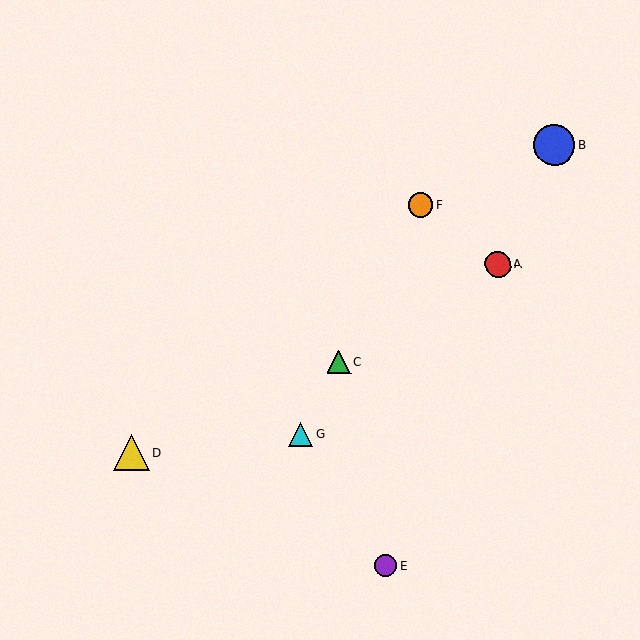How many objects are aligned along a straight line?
3 objects (C, F, G) are aligned along a straight line.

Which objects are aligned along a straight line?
Objects C, F, G are aligned along a straight line.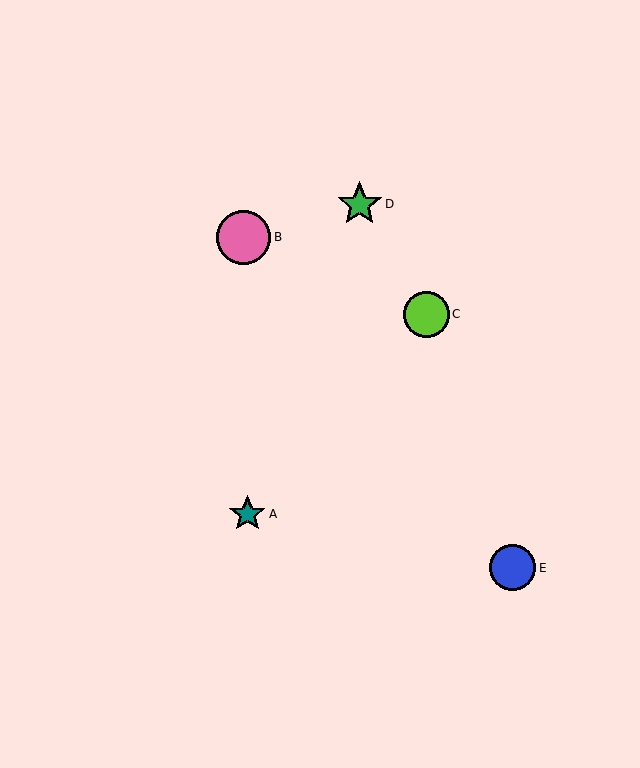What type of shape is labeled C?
Shape C is a lime circle.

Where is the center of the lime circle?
The center of the lime circle is at (426, 314).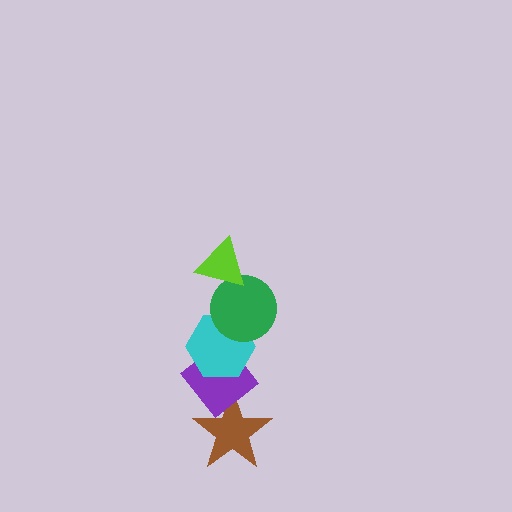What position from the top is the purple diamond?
The purple diamond is 4th from the top.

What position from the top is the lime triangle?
The lime triangle is 1st from the top.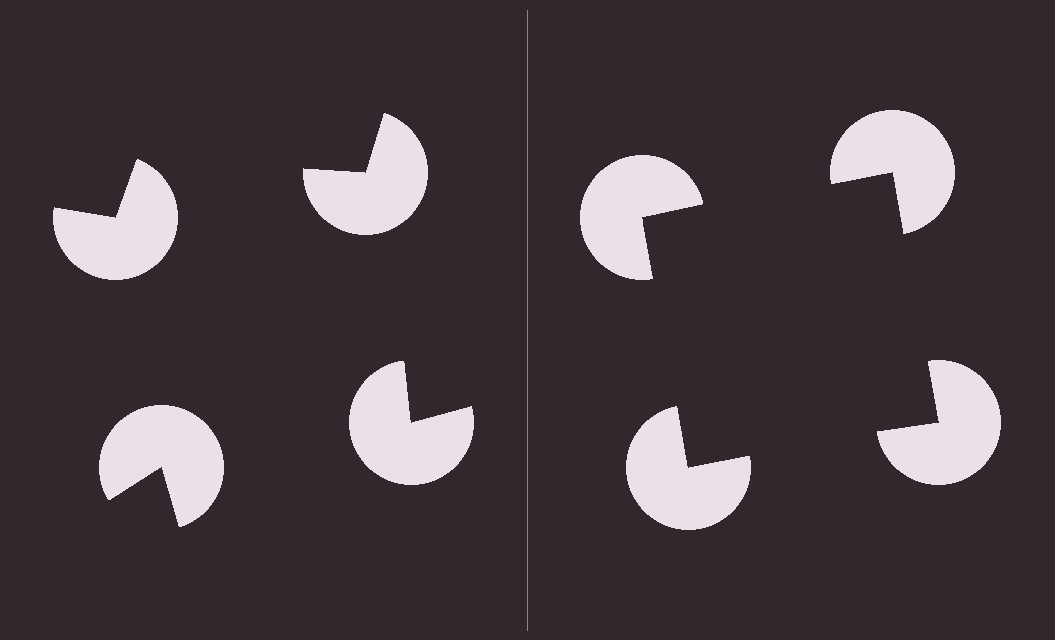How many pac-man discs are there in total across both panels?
8 — 4 on each side.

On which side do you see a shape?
An illusory square appears on the right side. On the left side the wedge cuts are rotated, so no coherent shape forms.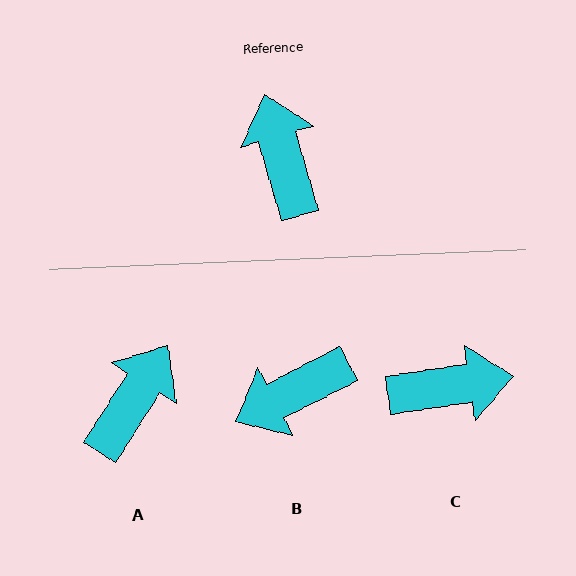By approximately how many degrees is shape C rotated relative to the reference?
Approximately 98 degrees clockwise.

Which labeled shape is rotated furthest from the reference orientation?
B, about 101 degrees away.